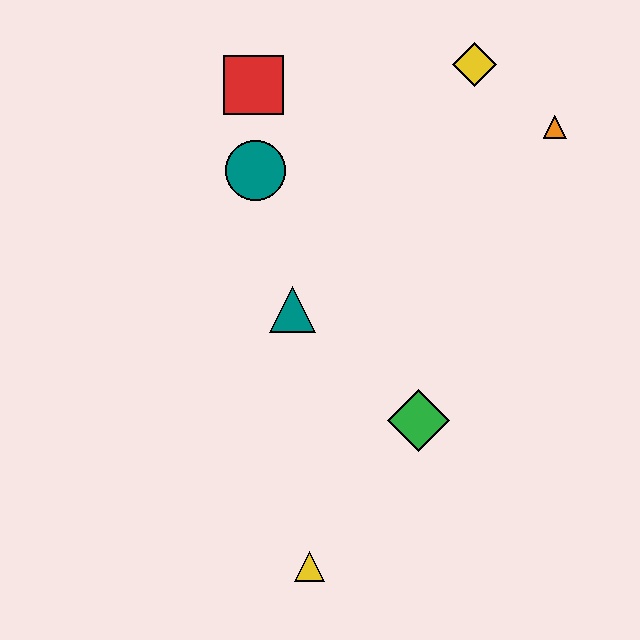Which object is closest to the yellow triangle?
The green diamond is closest to the yellow triangle.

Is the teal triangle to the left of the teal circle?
No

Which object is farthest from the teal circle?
The yellow triangle is farthest from the teal circle.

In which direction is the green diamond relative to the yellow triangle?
The green diamond is above the yellow triangle.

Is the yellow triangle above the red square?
No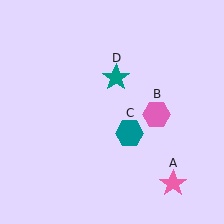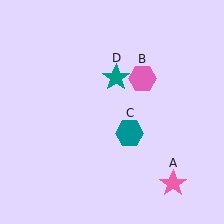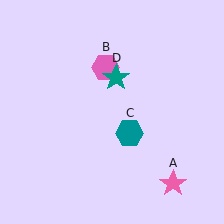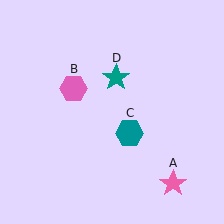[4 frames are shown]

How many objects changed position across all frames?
1 object changed position: pink hexagon (object B).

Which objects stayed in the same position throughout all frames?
Pink star (object A) and teal hexagon (object C) and teal star (object D) remained stationary.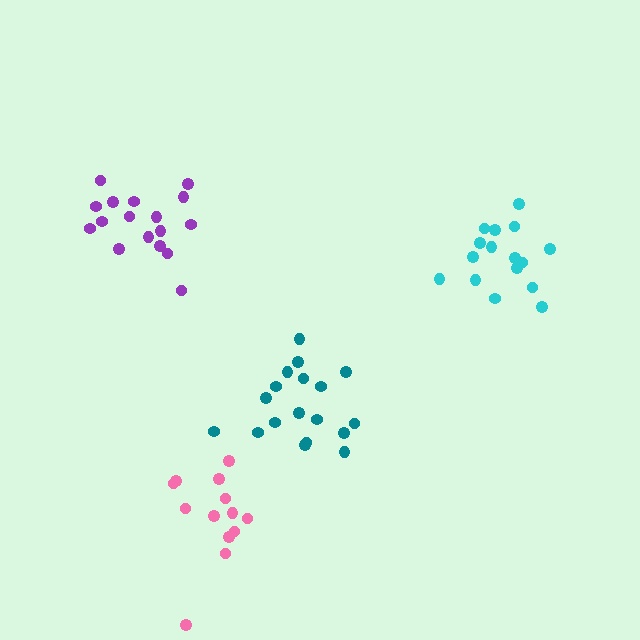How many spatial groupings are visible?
There are 4 spatial groupings.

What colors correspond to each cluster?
The clusters are colored: pink, purple, teal, cyan.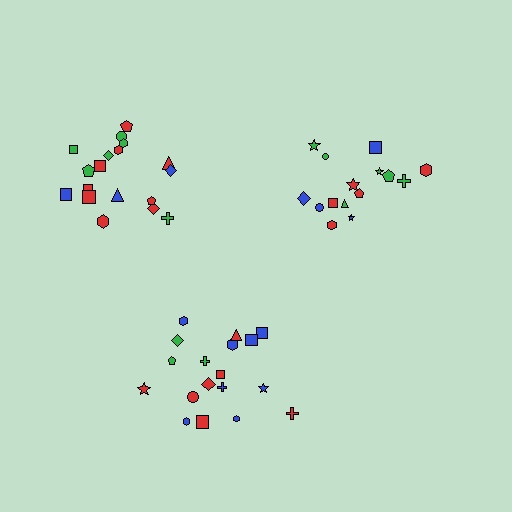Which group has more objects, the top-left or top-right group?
The top-left group.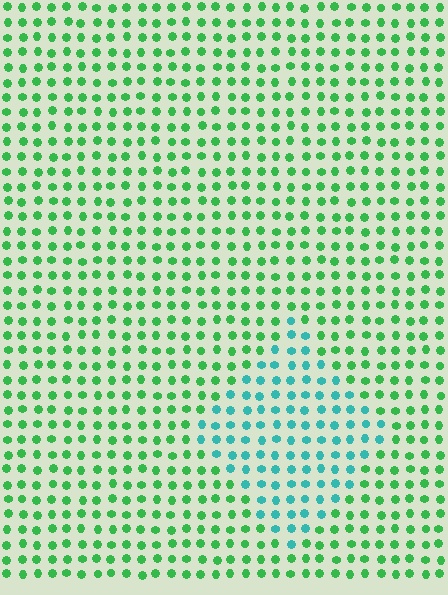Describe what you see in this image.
The image is filled with small green elements in a uniform arrangement. A diamond-shaped region is visible where the elements are tinted to a slightly different hue, forming a subtle color boundary.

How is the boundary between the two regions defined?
The boundary is defined purely by a slight shift in hue (about 46 degrees). Spacing, size, and orientation are identical on both sides.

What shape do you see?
I see a diamond.